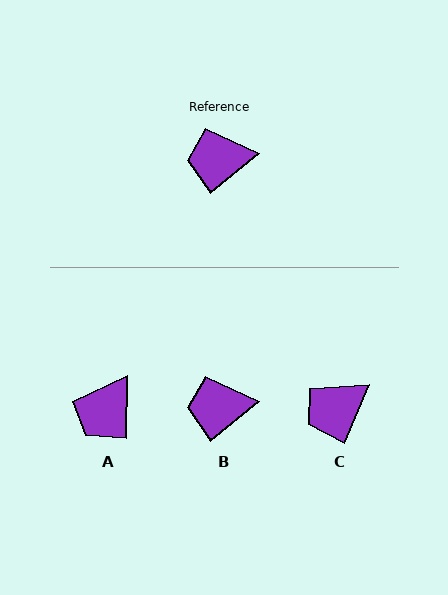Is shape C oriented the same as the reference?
No, it is off by about 28 degrees.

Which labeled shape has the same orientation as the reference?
B.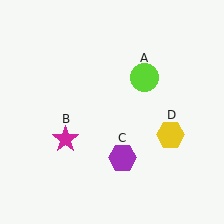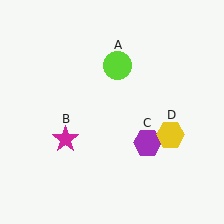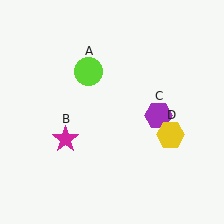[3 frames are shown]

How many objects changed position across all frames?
2 objects changed position: lime circle (object A), purple hexagon (object C).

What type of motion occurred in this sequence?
The lime circle (object A), purple hexagon (object C) rotated counterclockwise around the center of the scene.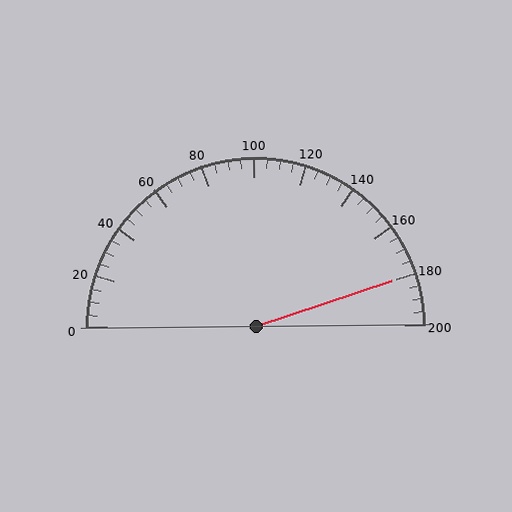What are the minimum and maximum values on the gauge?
The gauge ranges from 0 to 200.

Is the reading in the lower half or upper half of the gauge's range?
The reading is in the upper half of the range (0 to 200).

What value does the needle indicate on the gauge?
The needle indicates approximately 180.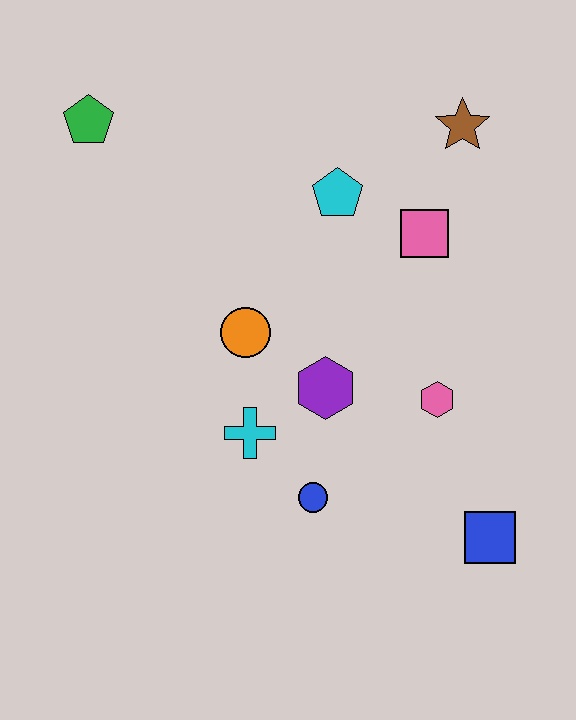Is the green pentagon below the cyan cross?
No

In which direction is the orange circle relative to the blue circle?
The orange circle is above the blue circle.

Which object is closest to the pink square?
The cyan pentagon is closest to the pink square.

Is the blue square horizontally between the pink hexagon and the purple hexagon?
No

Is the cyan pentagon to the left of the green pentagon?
No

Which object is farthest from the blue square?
The green pentagon is farthest from the blue square.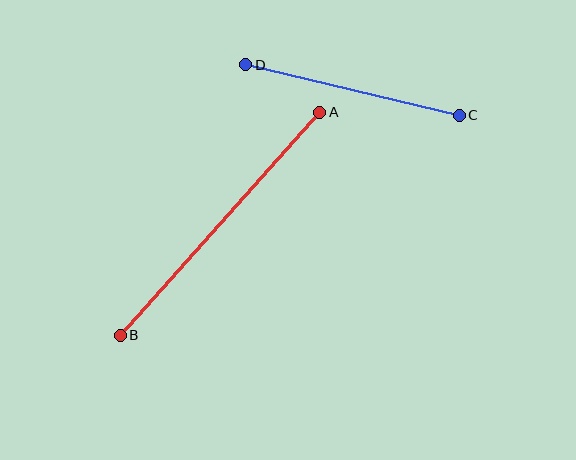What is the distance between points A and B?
The distance is approximately 299 pixels.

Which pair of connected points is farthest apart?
Points A and B are farthest apart.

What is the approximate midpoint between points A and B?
The midpoint is at approximately (220, 224) pixels.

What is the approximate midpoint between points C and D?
The midpoint is at approximately (353, 90) pixels.